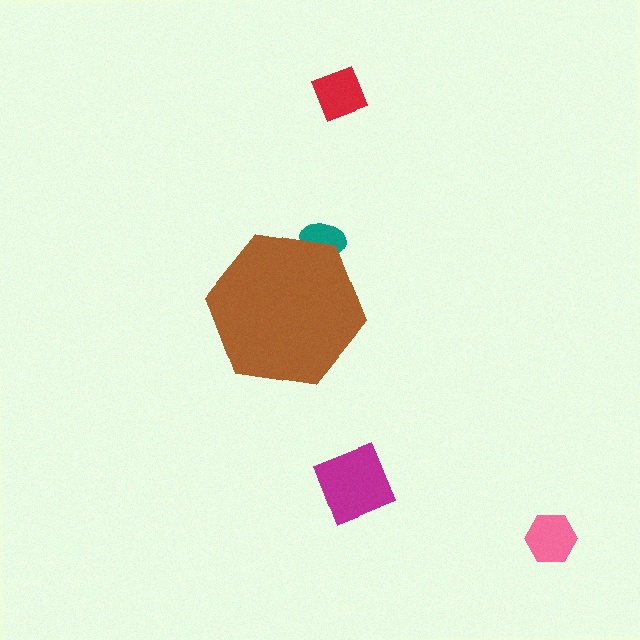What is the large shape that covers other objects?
A brown hexagon.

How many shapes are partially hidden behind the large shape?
1 shape is partially hidden.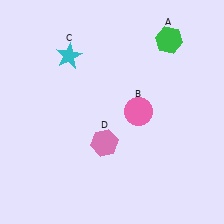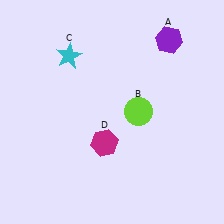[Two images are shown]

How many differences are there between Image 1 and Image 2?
There are 3 differences between the two images.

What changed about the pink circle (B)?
In Image 1, B is pink. In Image 2, it changed to lime.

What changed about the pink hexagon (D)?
In Image 1, D is pink. In Image 2, it changed to magenta.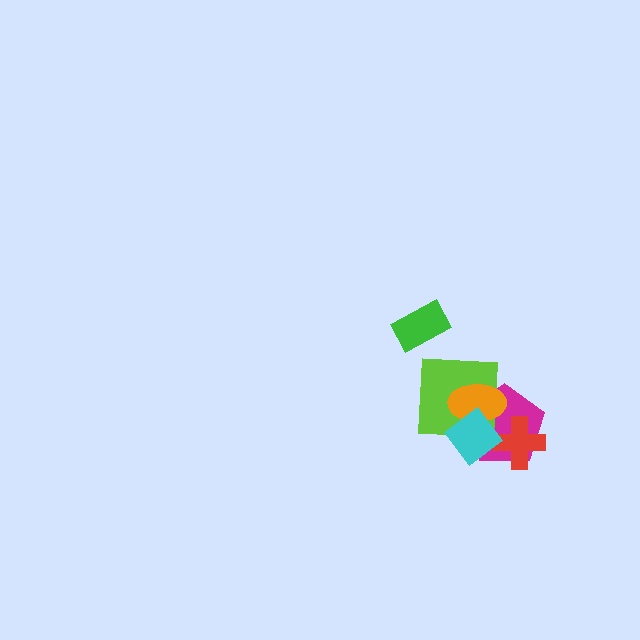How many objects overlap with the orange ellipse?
3 objects overlap with the orange ellipse.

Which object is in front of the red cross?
The cyan diamond is in front of the red cross.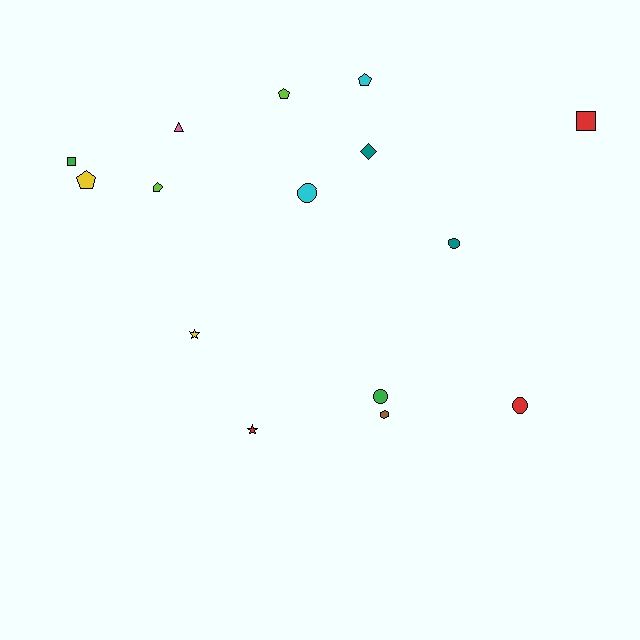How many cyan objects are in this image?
There are 2 cyan objects.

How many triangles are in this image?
There is 1 triangle.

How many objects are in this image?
There are 15 objects.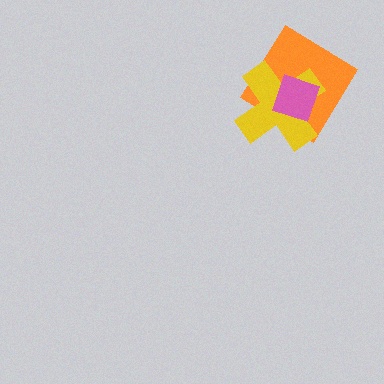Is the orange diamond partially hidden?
Yes, it is partially covered by another shape.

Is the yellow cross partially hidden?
Yes, it is partially covered by another shape.